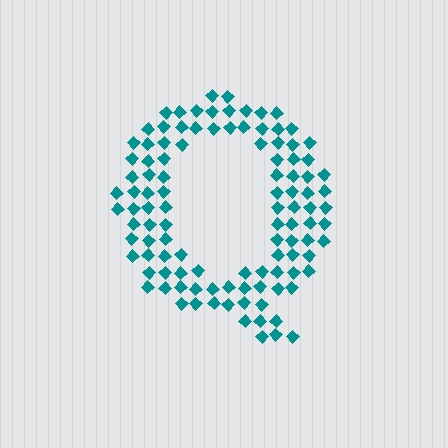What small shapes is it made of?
It is made of small diamonds.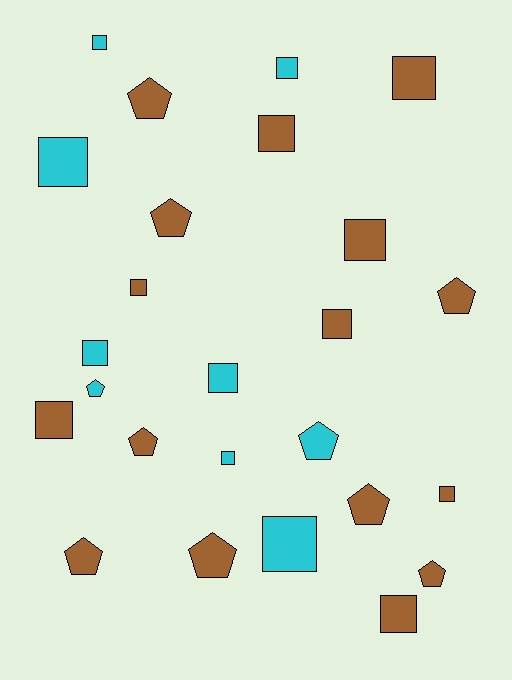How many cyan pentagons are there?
There are 2 cyan pentagons.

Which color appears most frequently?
Brown, with 16 objects.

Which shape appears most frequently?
Square, with 15 objects.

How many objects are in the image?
There are 25 objects.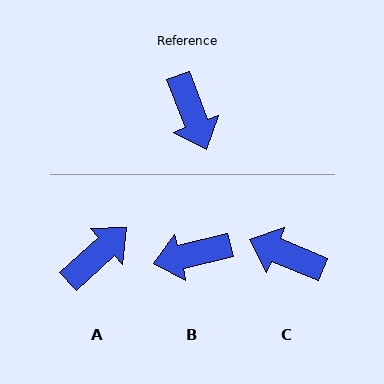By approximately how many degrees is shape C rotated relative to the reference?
Approximately 133 degrees clockwise.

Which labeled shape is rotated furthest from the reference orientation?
C, about 133 degrees away.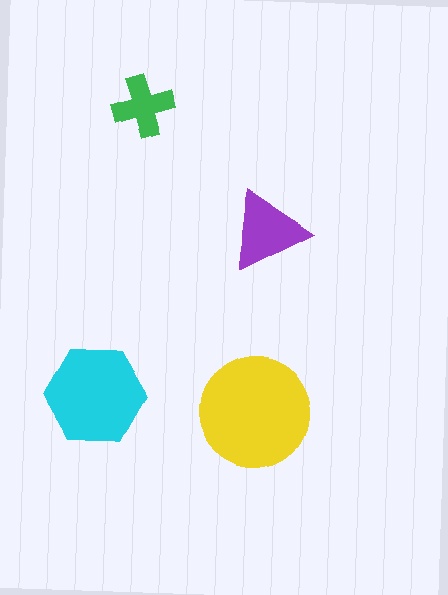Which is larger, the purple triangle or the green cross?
The purple triangle.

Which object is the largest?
The yellow circle.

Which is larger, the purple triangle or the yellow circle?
The yellow circle.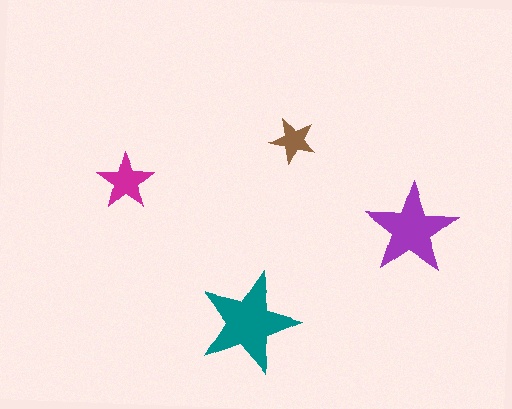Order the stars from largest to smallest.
the teal one, the purple one, the magenta one, the brown one.